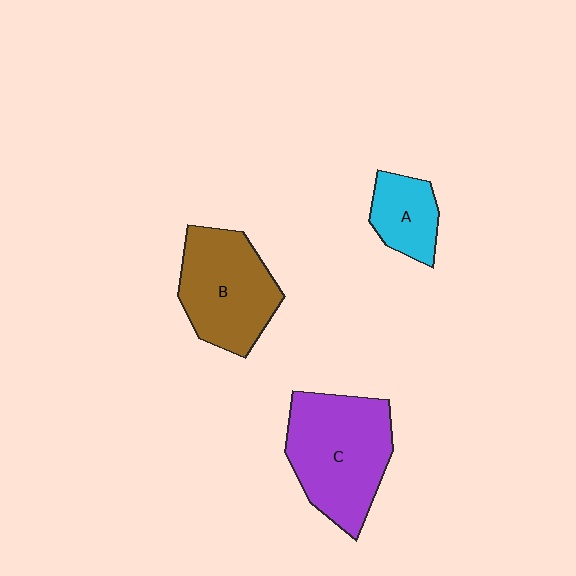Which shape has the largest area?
Shape C (purple).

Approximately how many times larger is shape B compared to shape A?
Approximately 2.0 times.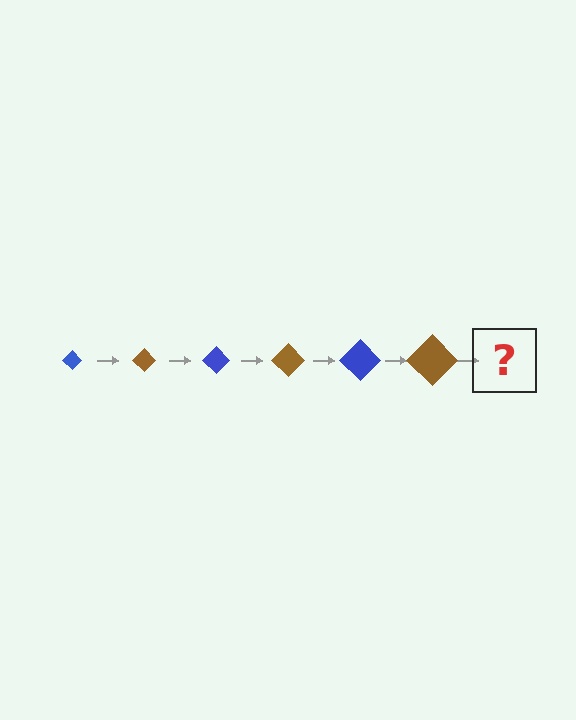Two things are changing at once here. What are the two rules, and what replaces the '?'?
The two rules are that the diamond grows larger each step and the color cycles through blue and brown. The '?' should be a blue diamond, larger than the previous one.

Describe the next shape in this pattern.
It should be a blue diamond, larger than the previous one.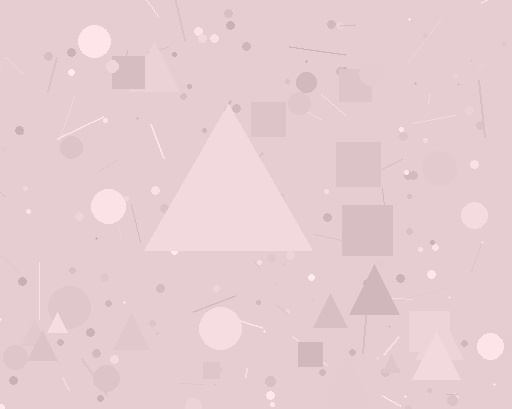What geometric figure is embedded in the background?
A triangle is embedded in the background.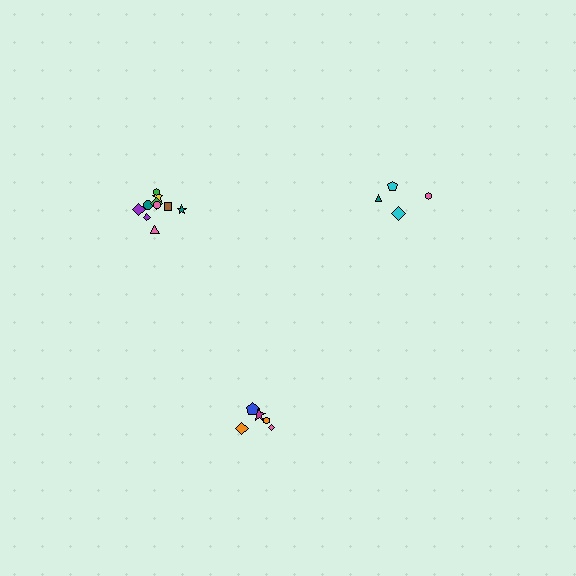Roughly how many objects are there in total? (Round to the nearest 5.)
Roughly 20 objects in total.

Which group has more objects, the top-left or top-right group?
The top-left group.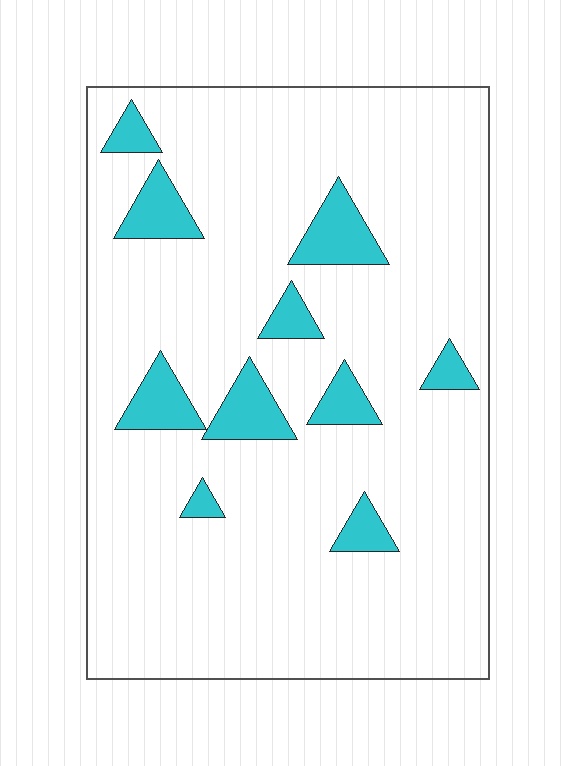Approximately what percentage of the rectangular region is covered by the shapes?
Approximately 10%.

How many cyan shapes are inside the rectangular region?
10.